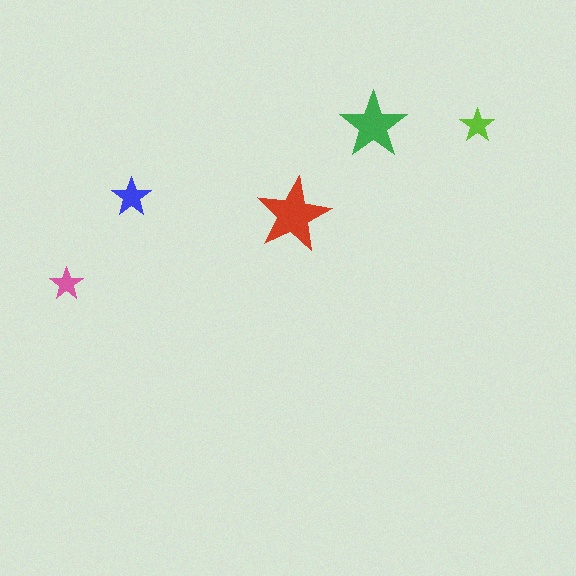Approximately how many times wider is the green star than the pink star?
About 2 times wider.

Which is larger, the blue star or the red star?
The red one.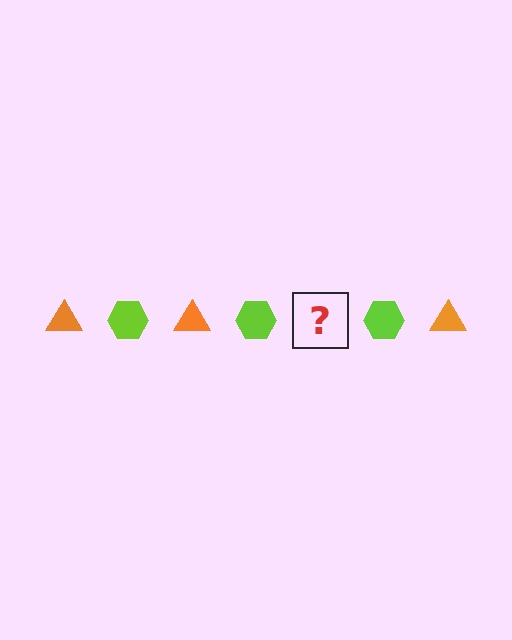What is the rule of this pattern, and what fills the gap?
The rule is that the pattern alternates between orange triangle and lime hexagon. The gap should be filled with an orange triangle.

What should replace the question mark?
The question mark should be replaced with an orange triangle.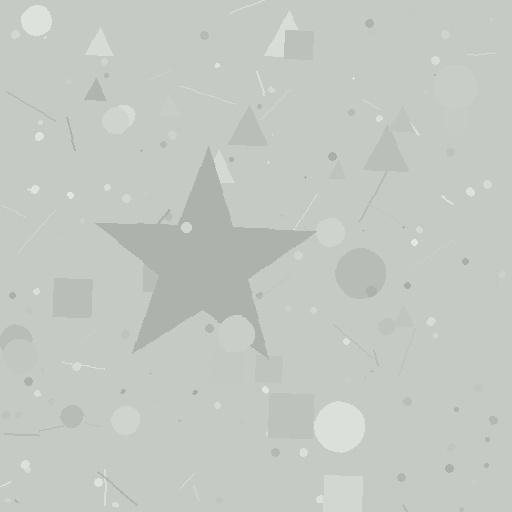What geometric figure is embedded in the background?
A star is embedded in the background.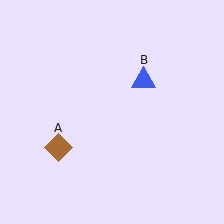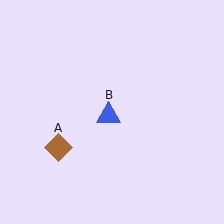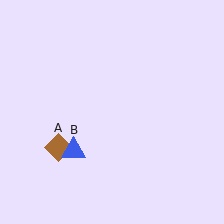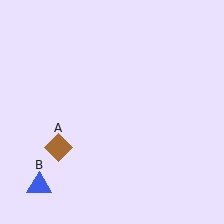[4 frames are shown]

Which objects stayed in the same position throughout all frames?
Brown diamond (object A) remained stationary.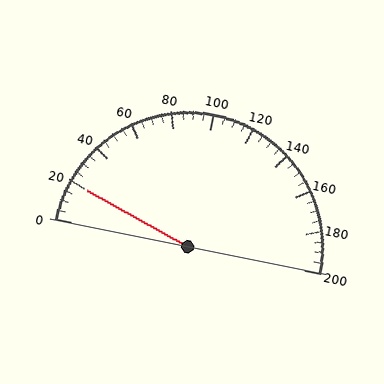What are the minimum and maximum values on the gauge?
The gauge ranges from 0 to 200.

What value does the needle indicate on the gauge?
The needle indicates approximately 20.